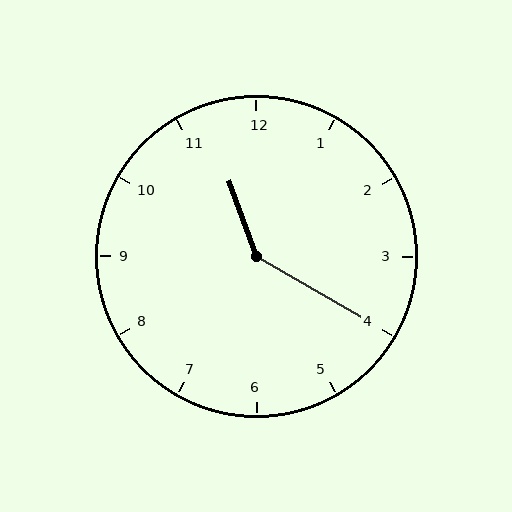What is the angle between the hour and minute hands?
Approximately 140 degrees.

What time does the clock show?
11:20.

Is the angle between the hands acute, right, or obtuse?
It is obtuse.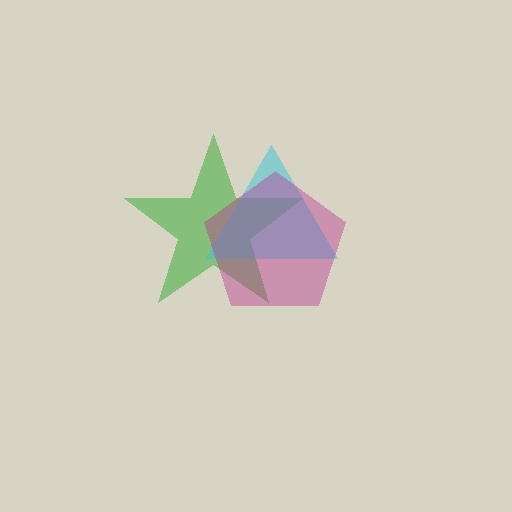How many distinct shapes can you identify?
There are 3 distinct shapes: a green star, a cyan triangle, a magenta pentagon.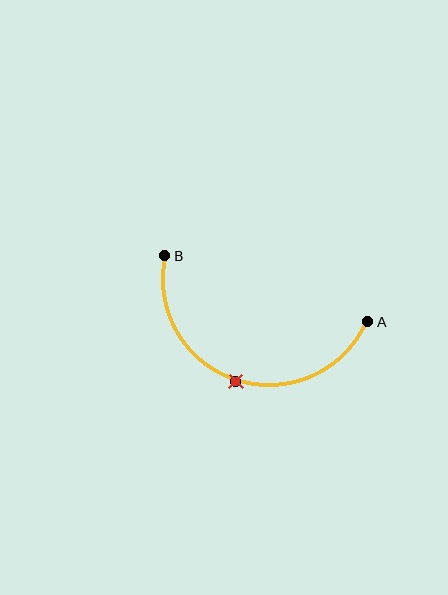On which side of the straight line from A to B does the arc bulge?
The arc bulges below the straight line connecting A and B.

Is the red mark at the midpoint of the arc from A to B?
Yes. The red mark lies on the arc at equal arc-length from both A and B — it is the arc midpoint.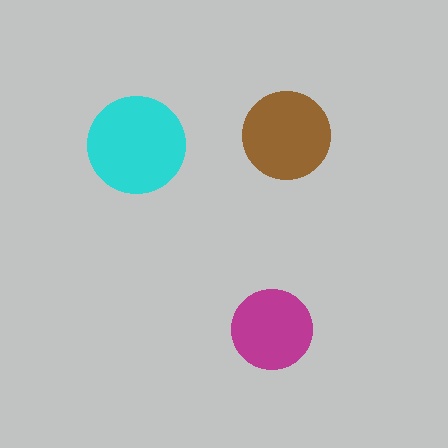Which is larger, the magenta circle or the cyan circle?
The cyan one.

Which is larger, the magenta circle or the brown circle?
The brown one.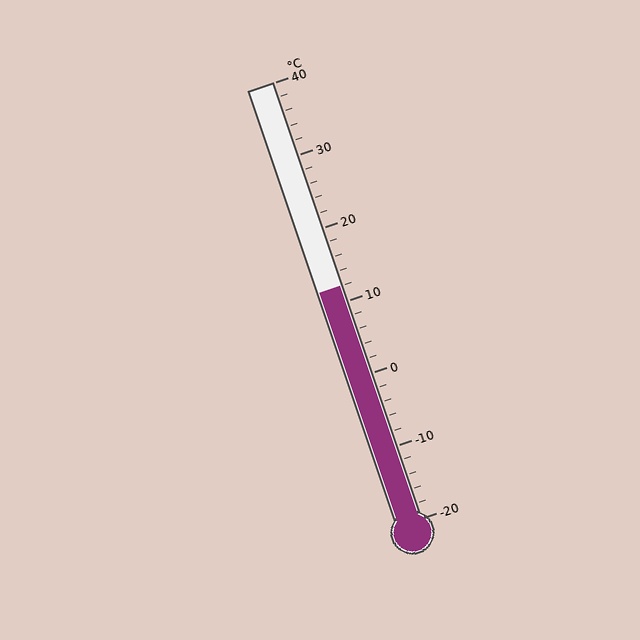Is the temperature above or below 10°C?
The temperature is above 10°C.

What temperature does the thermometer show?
The thermometer shows approximately 12°C.